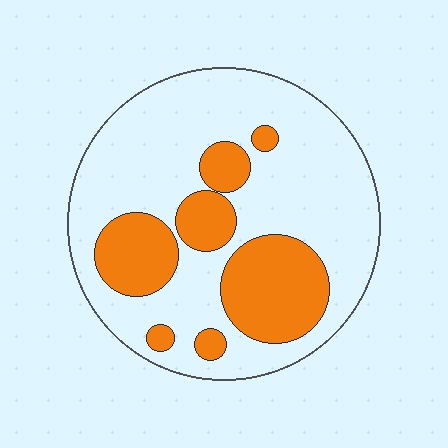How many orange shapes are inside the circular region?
7.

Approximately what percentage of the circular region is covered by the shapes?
Approximately 30%.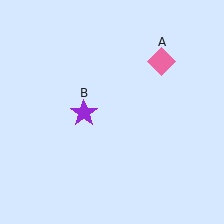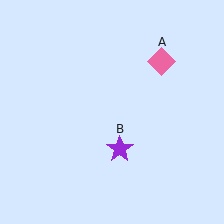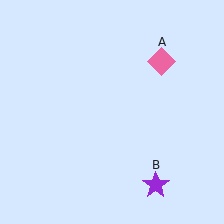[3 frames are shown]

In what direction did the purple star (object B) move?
The purple star (object B) moved down and to the right.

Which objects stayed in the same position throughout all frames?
Pink diamond (object A) remained stationary.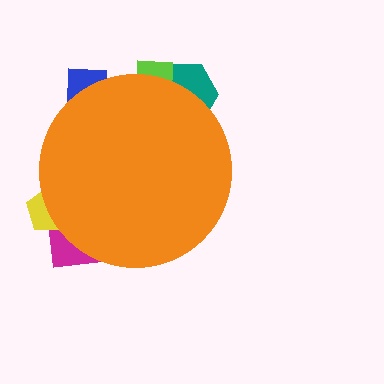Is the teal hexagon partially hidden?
Yes, the teal hexagon is partially hidden behind the orange circle.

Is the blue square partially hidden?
Yes, the blue square is partially hidden behind the orange circle.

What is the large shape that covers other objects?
An orange circle.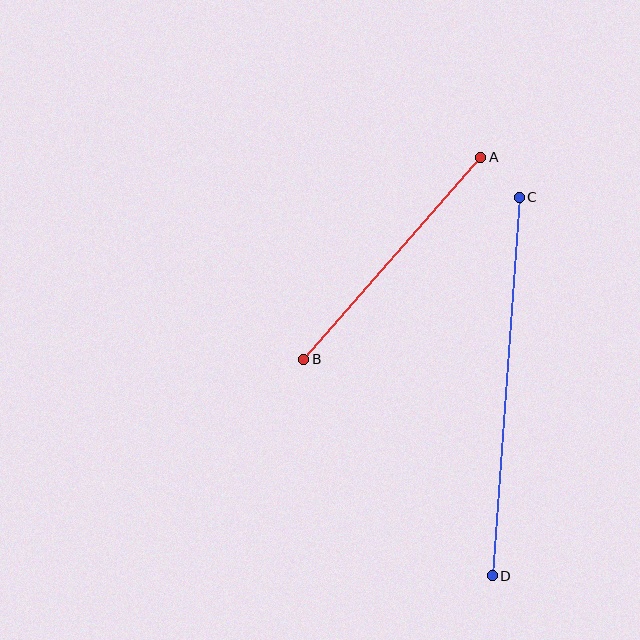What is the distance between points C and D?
The distance is approximately 379 pixels.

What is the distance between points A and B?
The distance is approximately 268 pixels.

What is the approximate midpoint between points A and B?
The midpoint is at approximately (392, 258) pixels.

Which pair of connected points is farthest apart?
Points C and D are farthest apart.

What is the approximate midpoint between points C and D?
The midpoint is at approximately (506, 387) pixels.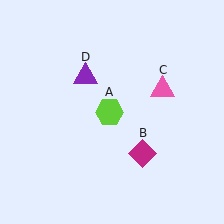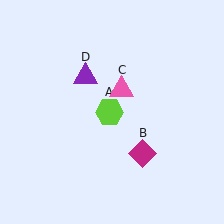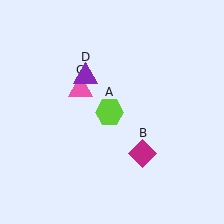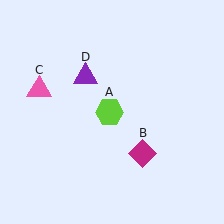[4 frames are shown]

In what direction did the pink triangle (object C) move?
The pink triangle (object C) moved left.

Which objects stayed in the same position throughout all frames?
Lime hexagon (object A) and magenta diamond (object B) and purple triangle (object D) remained stationary.